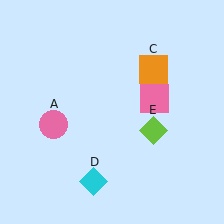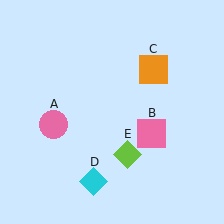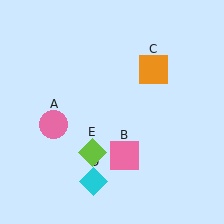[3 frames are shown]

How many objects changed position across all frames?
2 objects changed position: pink square (object B), lime diamond (object E).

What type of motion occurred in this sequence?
The pink square (object B), lime diamond (object E) rotated clockwise around the center of the scene.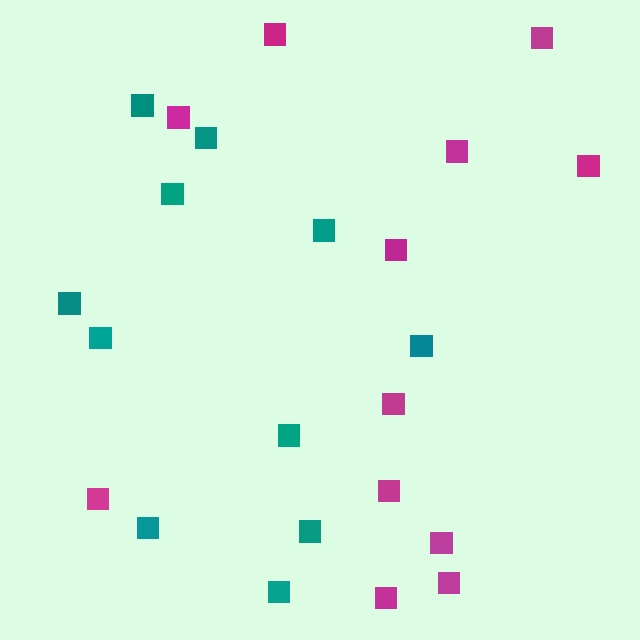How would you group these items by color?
There are 2 groups: one group of magenta squares (12) and one group of teal squares (11).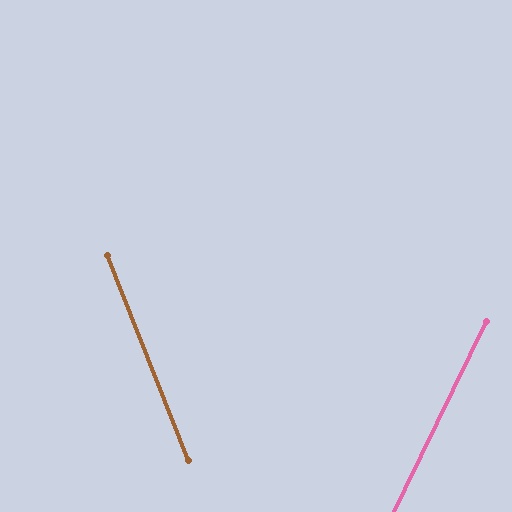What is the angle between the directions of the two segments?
Approximately 47 degrees.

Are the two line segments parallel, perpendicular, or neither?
Neither parallel nor perpendicular — they differ by about 47°.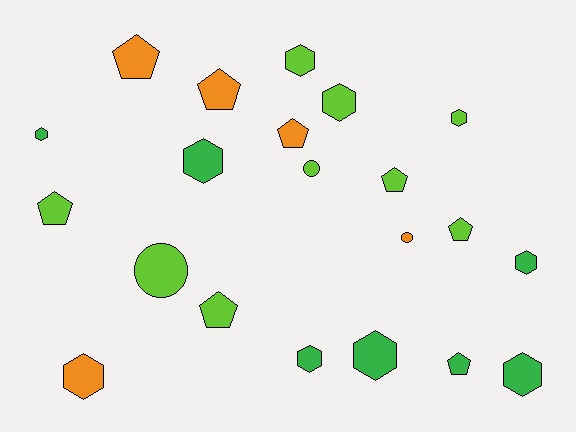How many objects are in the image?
There are 21 objects.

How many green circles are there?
There are no green circles.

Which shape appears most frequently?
Hexagon, with 10 objects.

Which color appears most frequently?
Lime, with 9 objects.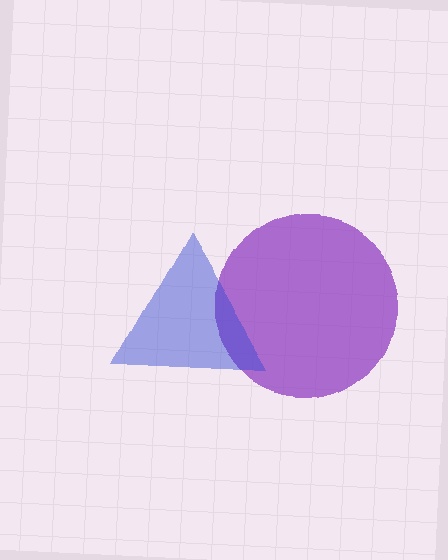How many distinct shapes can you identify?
There are 2 distinct shapes: a purple circle, a blue triangle.